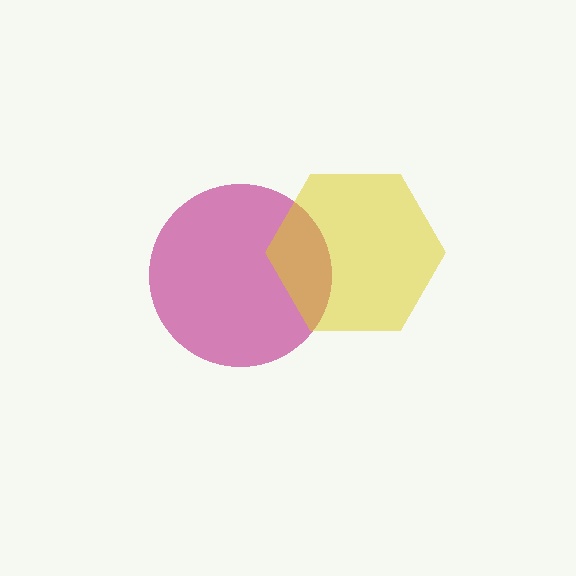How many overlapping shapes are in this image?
There are 2 overlapping shapes in the image.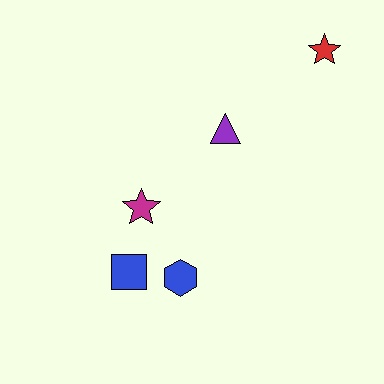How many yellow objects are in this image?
There are no yellow objects.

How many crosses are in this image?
There are no crosses.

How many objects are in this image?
There are 5 objects.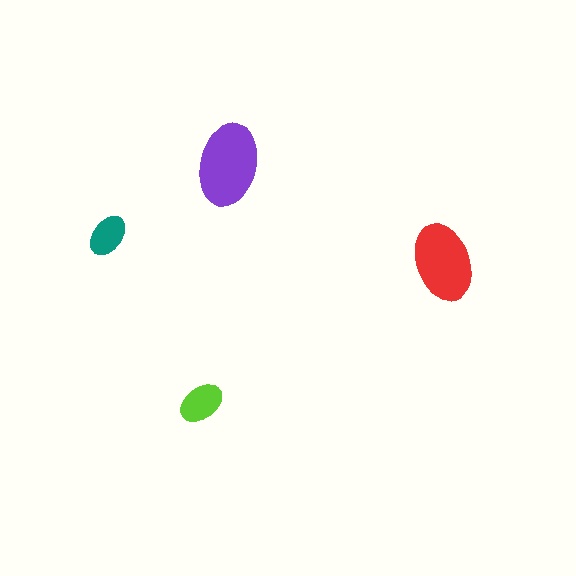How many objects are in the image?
There are 4 objects in the image.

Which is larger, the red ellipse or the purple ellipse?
The purple one.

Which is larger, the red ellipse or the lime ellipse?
The red one.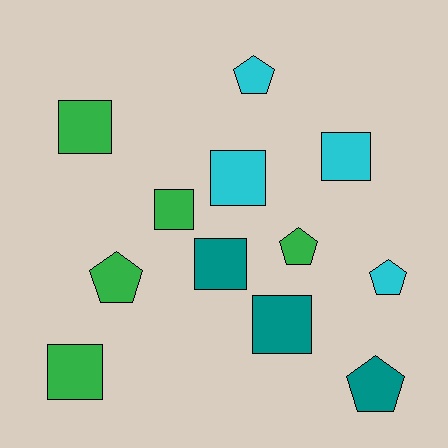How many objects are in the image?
There are 12 objects.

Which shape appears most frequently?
Square, with 7 objects.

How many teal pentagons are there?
There is 1 teal pentagon.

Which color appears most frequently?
Green, with 5 objects.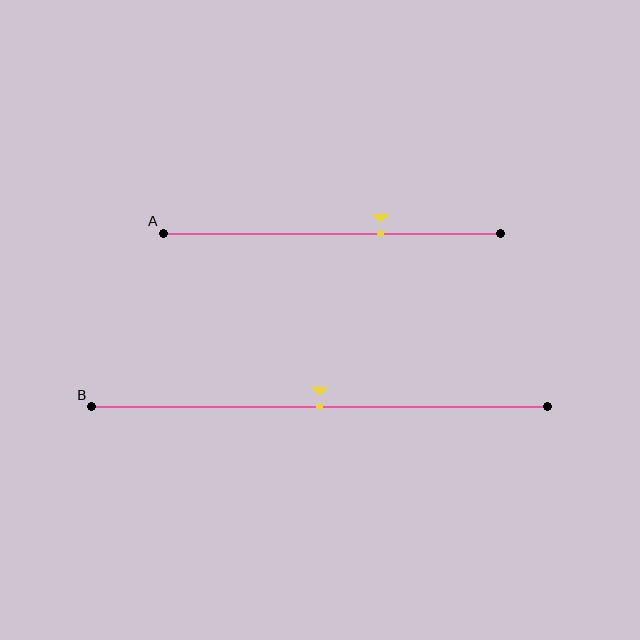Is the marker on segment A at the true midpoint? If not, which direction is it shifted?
No, the marker on segment A is shifted to the right by about 15% of the segment length.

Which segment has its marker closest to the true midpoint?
Segment B has its marker closest to the true midpoint.